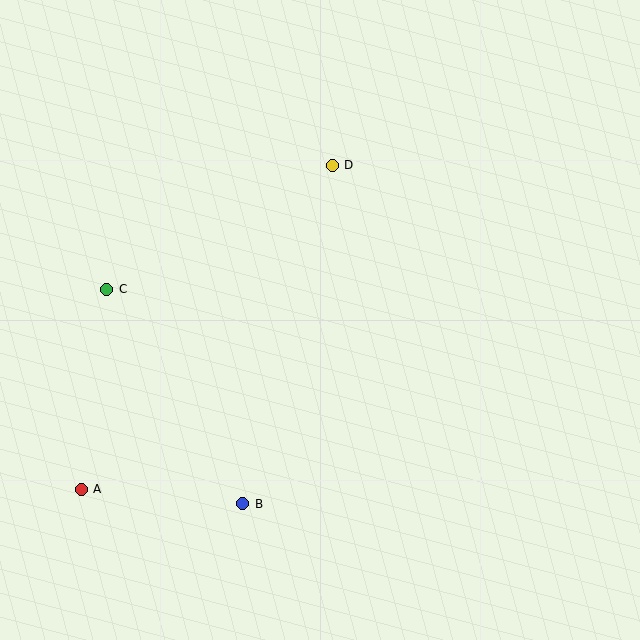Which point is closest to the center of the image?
Point D at (332, 165) is closest to the center.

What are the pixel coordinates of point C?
Point C is at (107, 289).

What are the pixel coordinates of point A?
Point A is at (81, 489).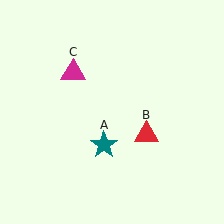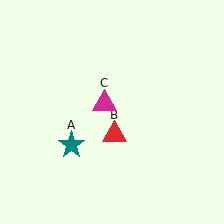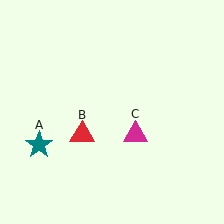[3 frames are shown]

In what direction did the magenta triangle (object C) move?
The magenta triangle (object C) moved down and to the right.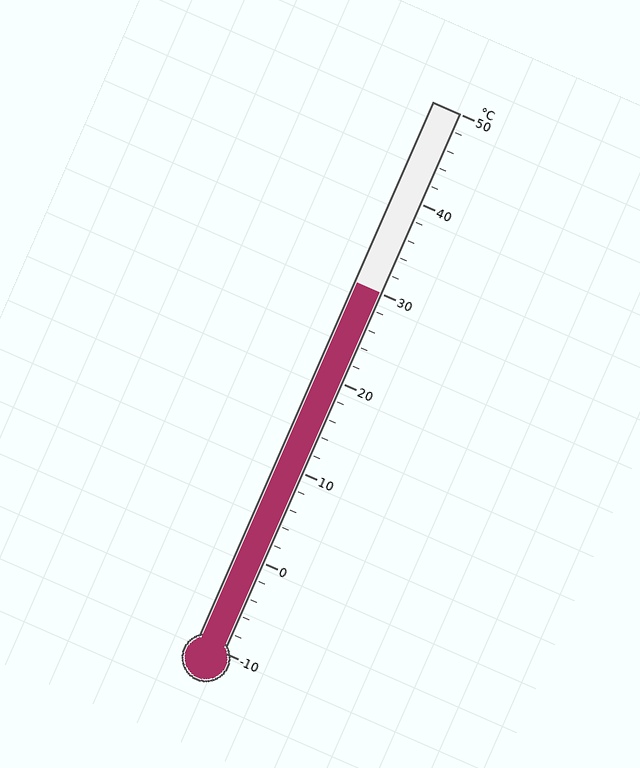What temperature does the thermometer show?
The thermometer shows approximately 30°C.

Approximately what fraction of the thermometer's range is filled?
The thermometer is filled to approximately 65% of its range.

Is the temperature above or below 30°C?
The temperature is at 30°C.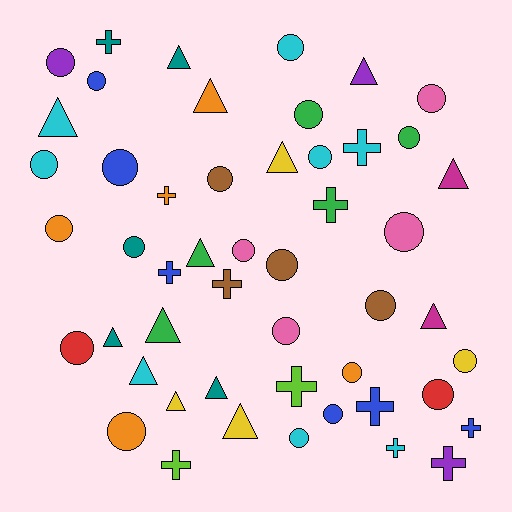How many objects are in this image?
There are 50 objects.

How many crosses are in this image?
There are 12 crosses.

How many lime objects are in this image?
There are 2 lime objects.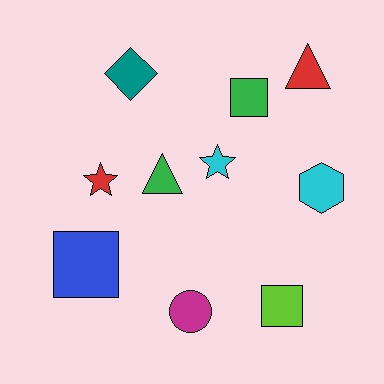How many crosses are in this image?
There are no crosses.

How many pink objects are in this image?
There are no pink objects.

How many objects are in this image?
There are 10 objects.